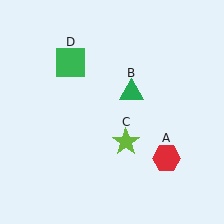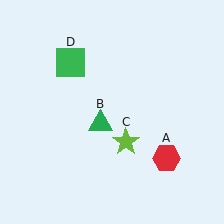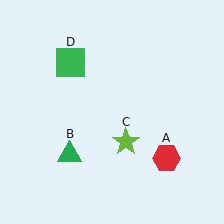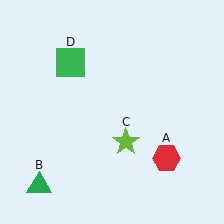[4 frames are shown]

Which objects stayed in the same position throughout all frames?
Red hexagon (object A) and lime star (object C) and green square (object D) remained stationary.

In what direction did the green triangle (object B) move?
The green triangle (object B) moved down and to the left.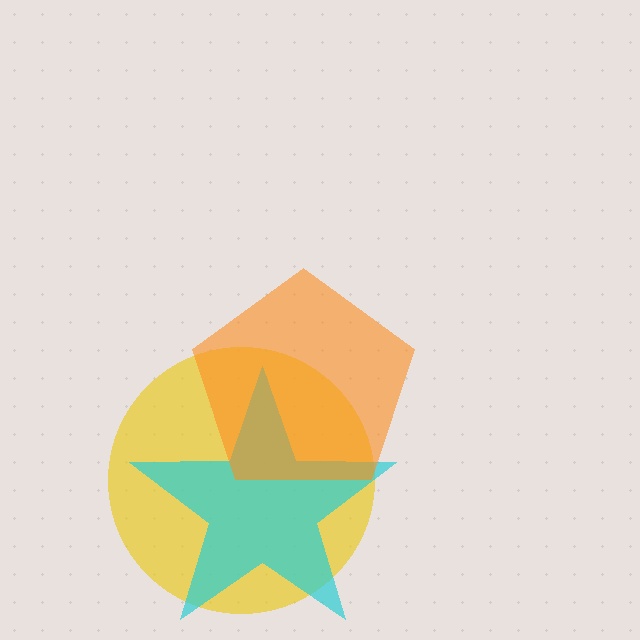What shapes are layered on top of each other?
The layered shapes are: a yellow circle, a cyan star, an orange pentagon.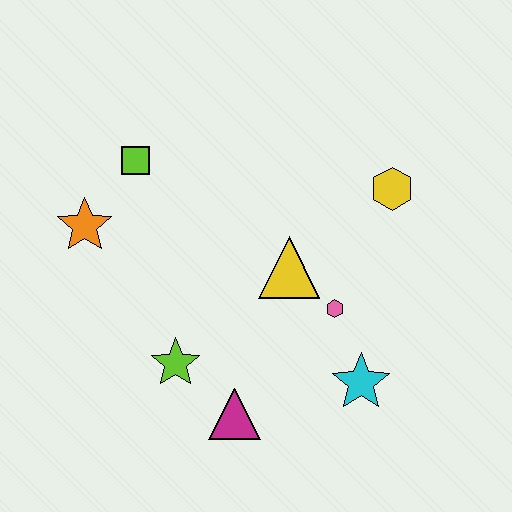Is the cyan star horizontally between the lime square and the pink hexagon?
No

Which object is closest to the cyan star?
The pink hexagon is closest to the cyan star.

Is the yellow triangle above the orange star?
No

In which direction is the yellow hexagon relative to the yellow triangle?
The yellow hexagon is to the right of the yellow triangle.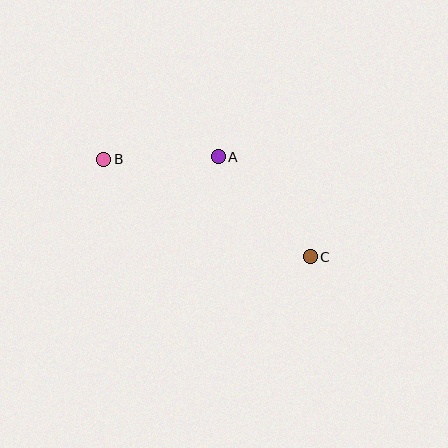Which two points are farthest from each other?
Points B and C are farthest from each other.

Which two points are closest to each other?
Points A and B are closest to each other.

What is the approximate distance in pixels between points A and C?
The distance between A and C is approximately 136 pixels.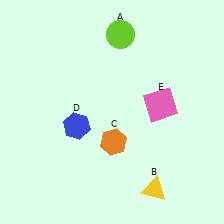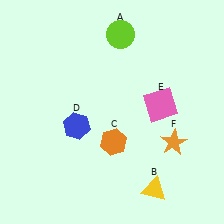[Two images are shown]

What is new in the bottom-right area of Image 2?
An orange star (F) was added in the bottom-right area of Image 2.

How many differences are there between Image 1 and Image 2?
There is 1 difference between the two images.